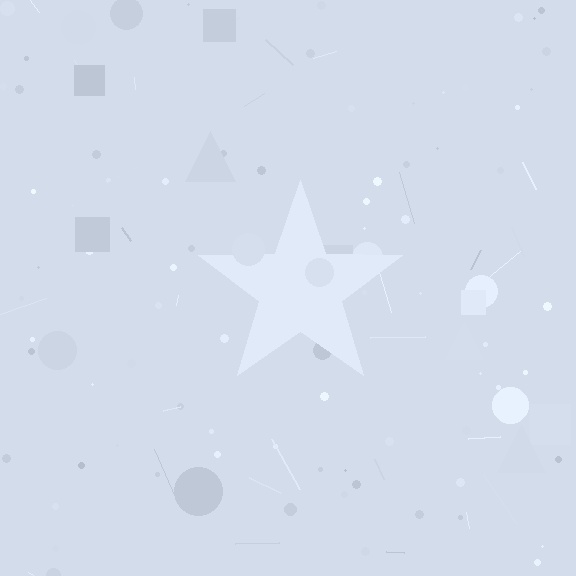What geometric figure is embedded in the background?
A star is embedded in the background.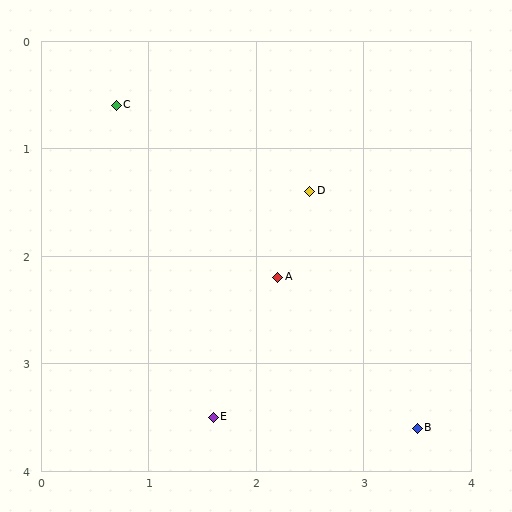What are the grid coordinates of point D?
Point D is at approximately (2.5, 1.4).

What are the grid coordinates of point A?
Point A is at approximately (2.2, 2.2).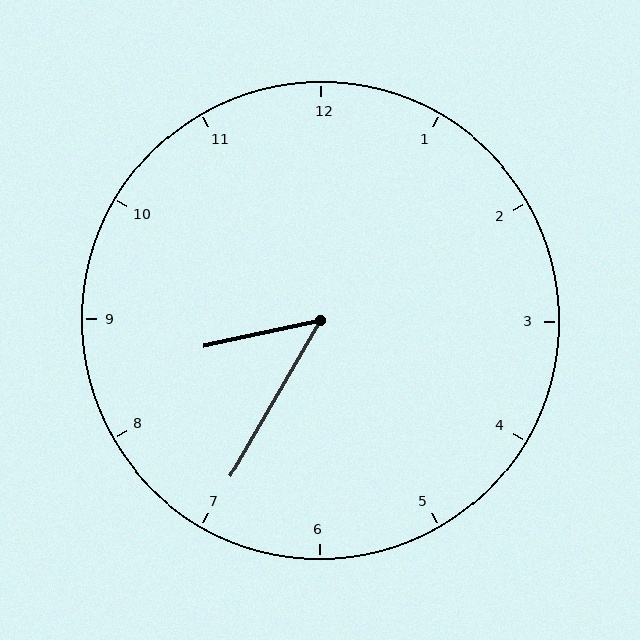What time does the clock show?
8:35.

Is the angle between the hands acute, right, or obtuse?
It is acute.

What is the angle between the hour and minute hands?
Approximately 48 degrees.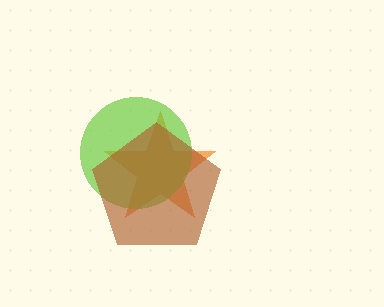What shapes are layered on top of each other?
The layered shapes are: an orange star, a lime circle, a brown pentagon.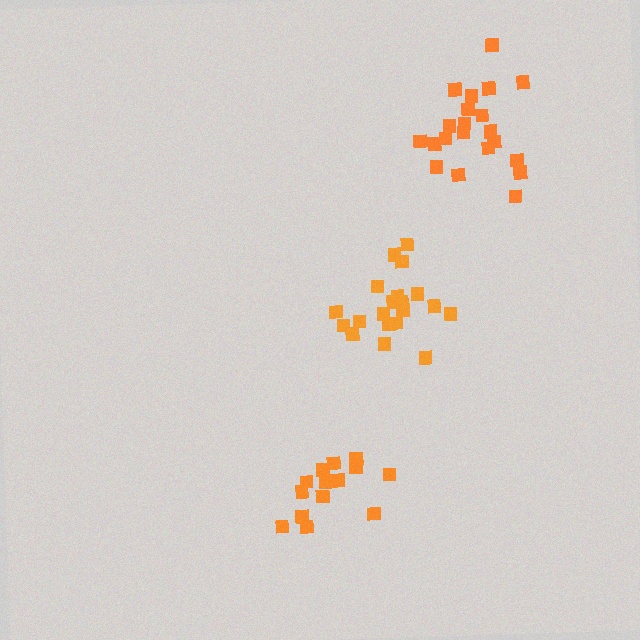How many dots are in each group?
Group 1: 15 dots, Group 2: 21 dots, Group 3: 21 dots (57 total).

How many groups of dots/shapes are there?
There are 3 groups.